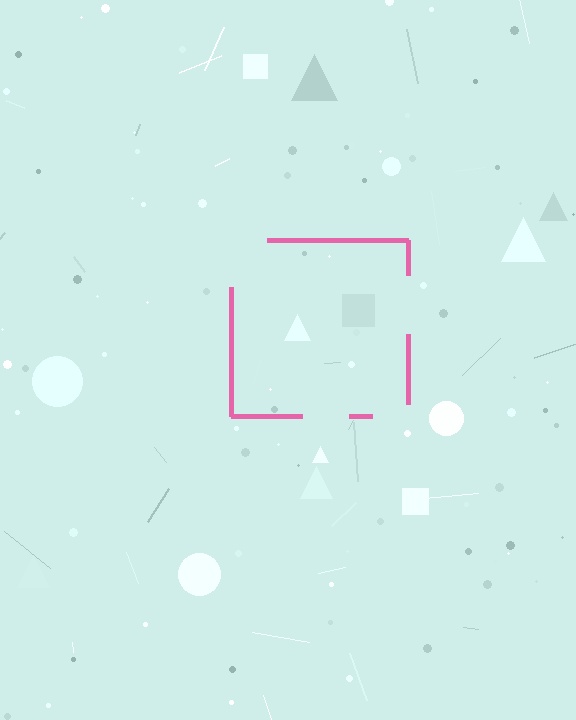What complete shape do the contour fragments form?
The contour fragments form a square.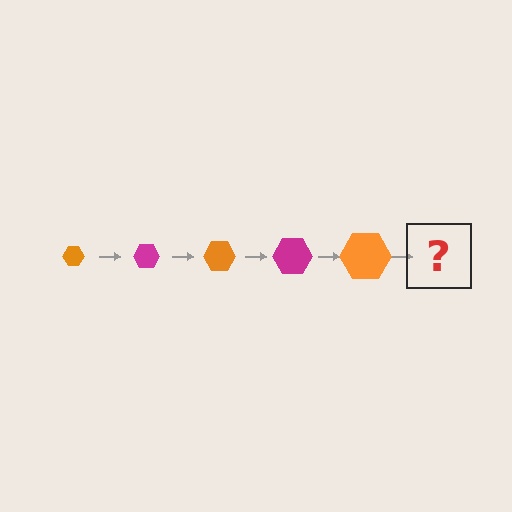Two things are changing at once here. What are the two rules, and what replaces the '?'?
The two rules are that the hexagon grows larger each step and the color cycles through orange and magenta. The '?' should be a magenta hexagon, larger than the previous one.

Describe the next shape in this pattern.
It should be a magenta hexagon, larger than the previous one.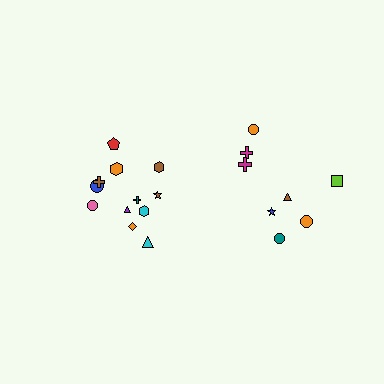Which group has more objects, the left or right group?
The left group.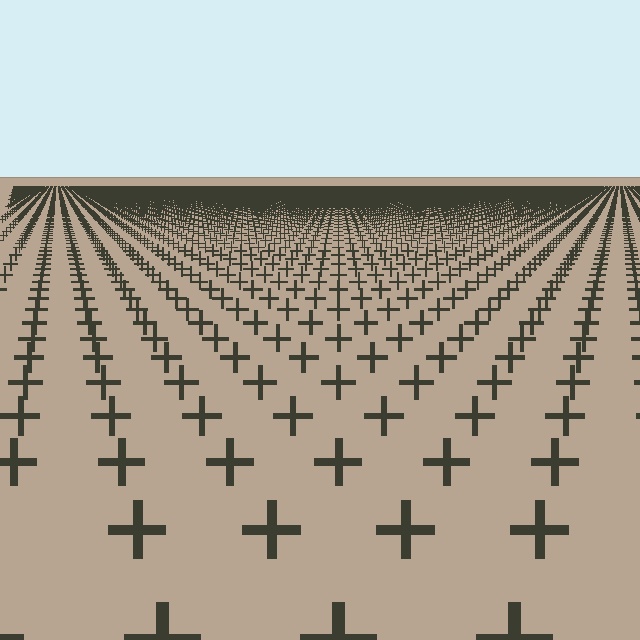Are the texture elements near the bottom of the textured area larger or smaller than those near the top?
Larger. Near the bottom, elements are closer to the viewer and appear at a bigger on-screen size.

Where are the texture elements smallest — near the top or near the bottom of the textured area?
Near the top.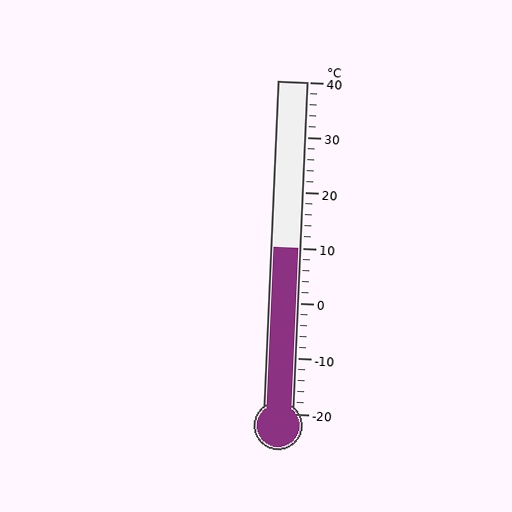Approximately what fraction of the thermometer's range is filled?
The thermometer is filled to approximately 50% of its range.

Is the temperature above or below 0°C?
The temperature is above 0°C.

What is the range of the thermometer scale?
The thermometer scale ranges from -20°C to 40°C.